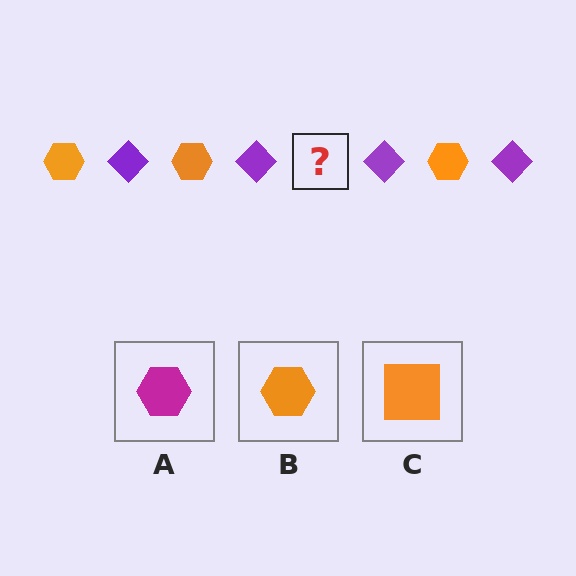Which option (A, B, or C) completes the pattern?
B.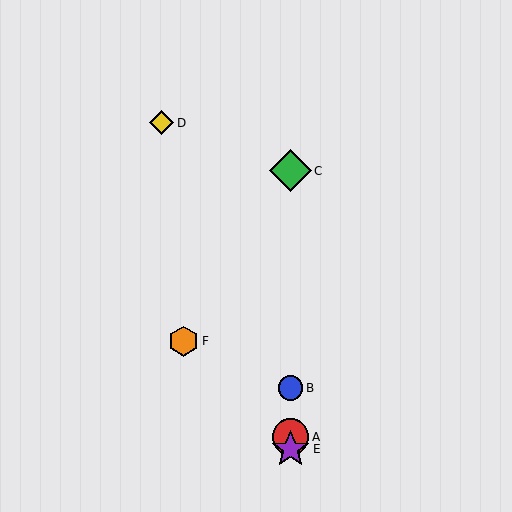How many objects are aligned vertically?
4 objects (A, B, C, E) are aligned vertically.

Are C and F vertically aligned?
No, C is at x≈290 and F is at x≈184.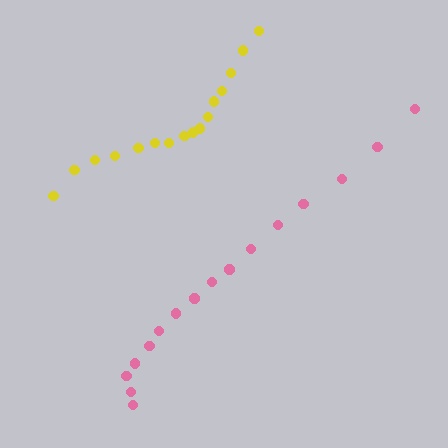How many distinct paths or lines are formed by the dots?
There are 2 distinct paths.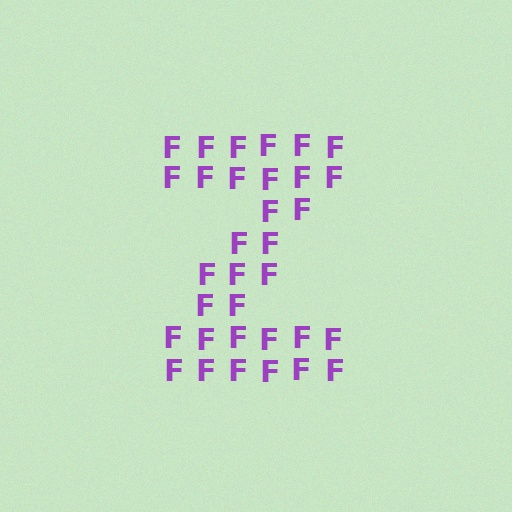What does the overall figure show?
The overall figure shows the letter Z.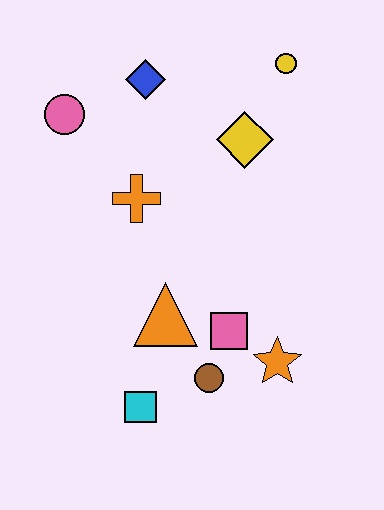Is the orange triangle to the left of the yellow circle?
Yes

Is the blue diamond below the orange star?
No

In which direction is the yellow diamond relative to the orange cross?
The yellow diamond is to the right of the orange cross.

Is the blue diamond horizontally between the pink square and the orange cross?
Yes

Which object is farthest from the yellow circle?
The cyan square is farthest from the yellow circle.